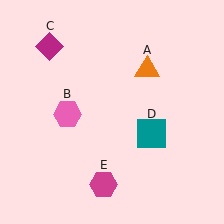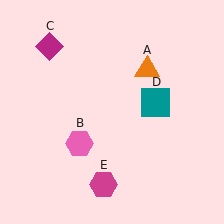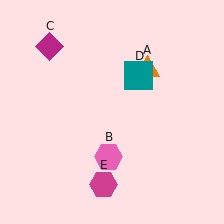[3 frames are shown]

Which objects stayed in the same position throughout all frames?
Orange triangle (object A) and magenta diamond (object C) and magenta hexagon (object E) remained stationary.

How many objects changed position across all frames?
2 objects changed position: pink hexagon (object B), teal square (object D).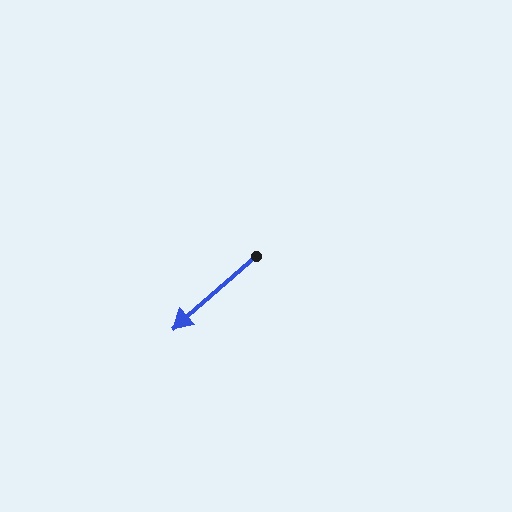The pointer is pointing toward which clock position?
Roughly 8 o'clock.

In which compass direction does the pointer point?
Southwest.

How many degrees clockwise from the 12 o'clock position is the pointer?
Approximately 229 degrees.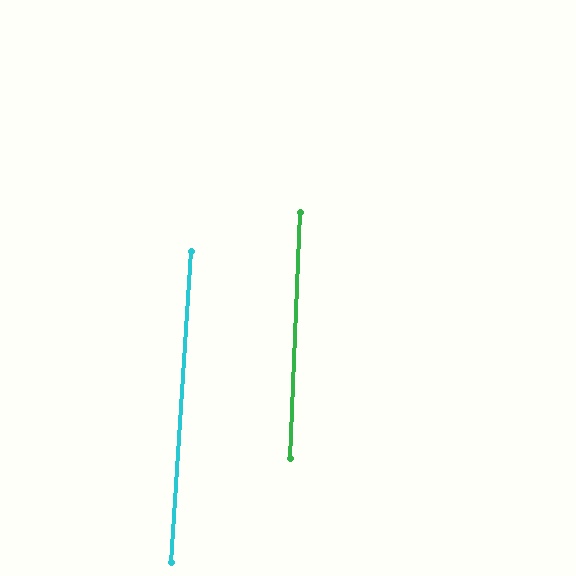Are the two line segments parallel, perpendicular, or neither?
Parallel — their directions differ by only 1.4°.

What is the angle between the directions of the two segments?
Approximately 1 degree.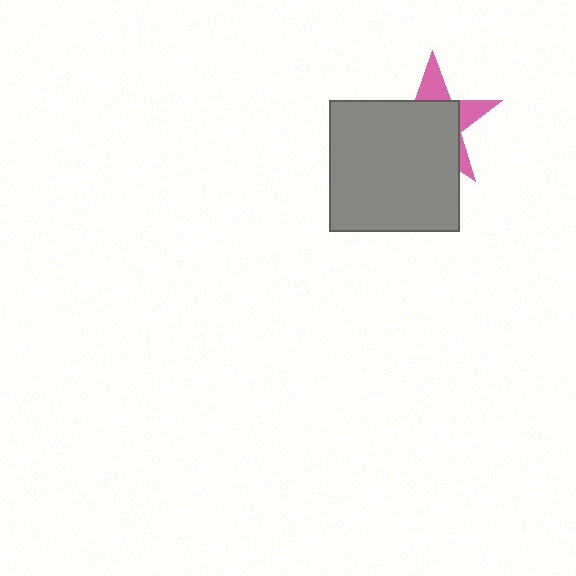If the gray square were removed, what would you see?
You would see the complete pink star.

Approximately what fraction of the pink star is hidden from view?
Roughly 69% of the pink star is hidden behind the gray square.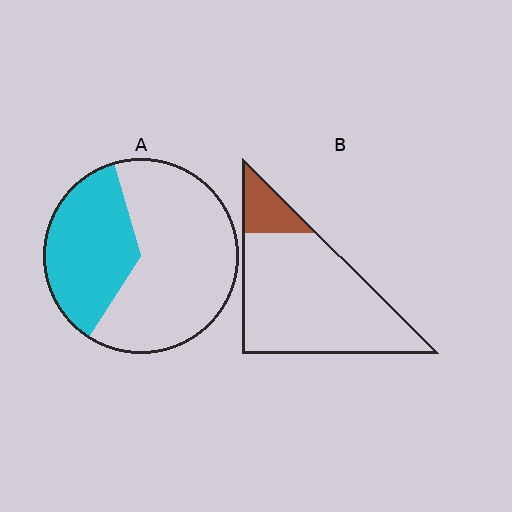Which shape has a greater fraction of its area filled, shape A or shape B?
Shape A.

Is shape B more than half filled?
No.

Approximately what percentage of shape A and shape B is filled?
A is approximately 35% and B is approximately 15%.